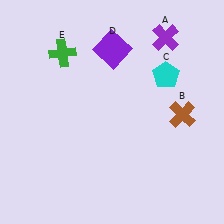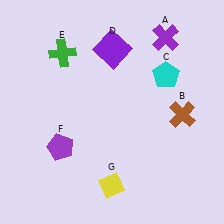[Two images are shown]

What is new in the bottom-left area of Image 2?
A yellow diamond (G) was added in the bottom-left area of Image 2.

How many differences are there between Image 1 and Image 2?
There are 2 differences between the two images.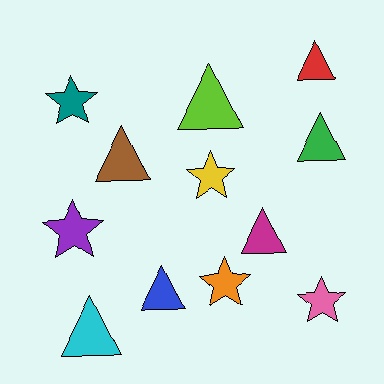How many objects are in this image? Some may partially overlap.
There are 12 objects.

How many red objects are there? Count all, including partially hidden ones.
There is 1 red object.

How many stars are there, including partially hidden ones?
There are 5 stars.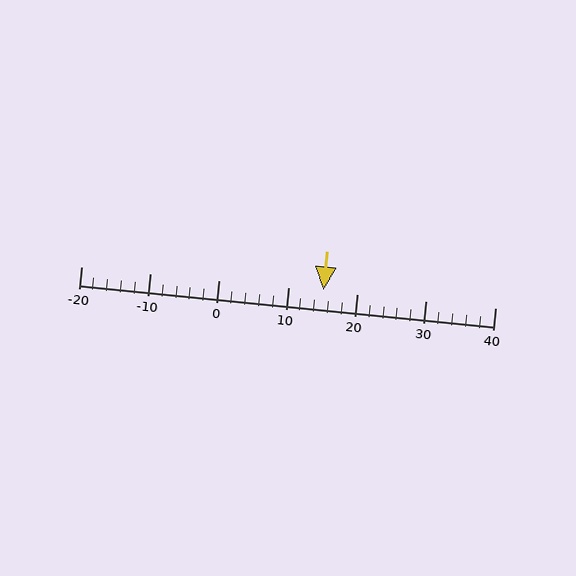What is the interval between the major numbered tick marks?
The major tick marks are spaced 10 units apart.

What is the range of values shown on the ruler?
The ruler shows values from -20 to 40.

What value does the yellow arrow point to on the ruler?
The yellow arrow points to approximately 15.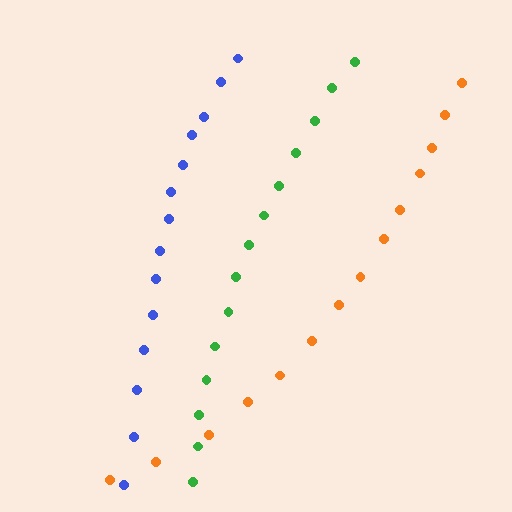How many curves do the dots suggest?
There are 3 distinct paths.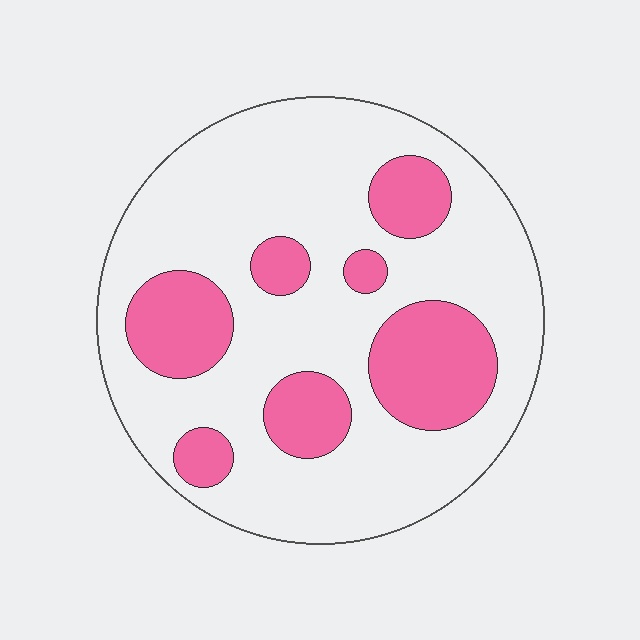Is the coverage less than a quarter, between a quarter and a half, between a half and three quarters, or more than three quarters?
Between a quarter and a half.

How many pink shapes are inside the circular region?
7.